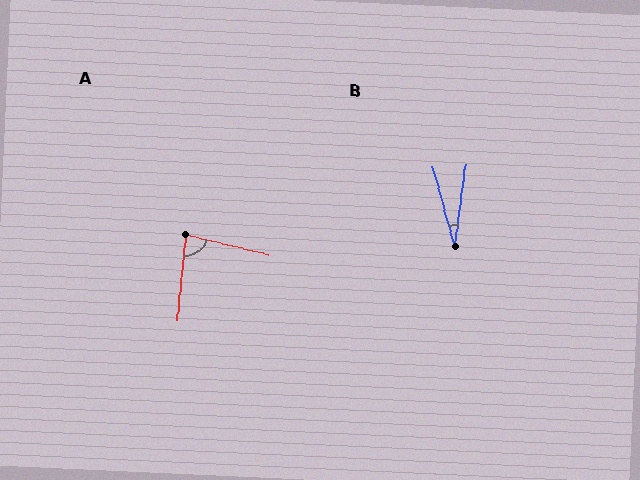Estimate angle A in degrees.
Approximately 82 degrees.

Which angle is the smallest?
B, at approximately 23 degrees.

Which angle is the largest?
A, at approximately 82 degrees.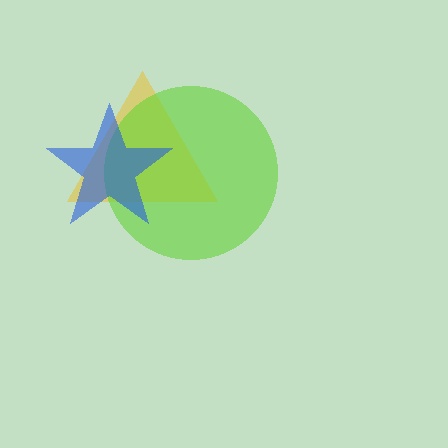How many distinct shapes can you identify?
There are 3 distinct shapes: a yellow triangle, a lime circle, a blue star.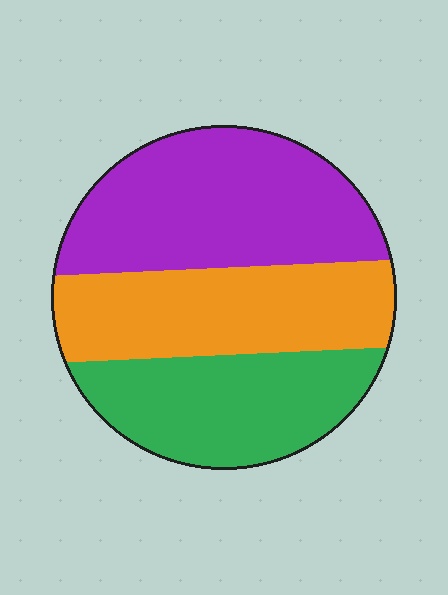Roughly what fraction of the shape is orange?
Orange covers about 30% of the shape.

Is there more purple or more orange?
Purple.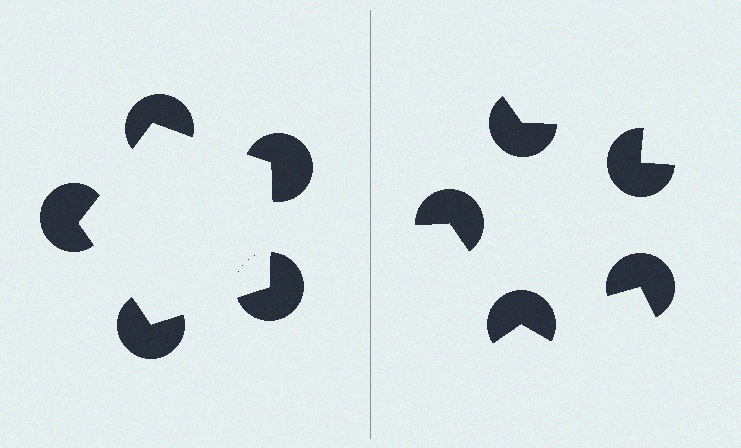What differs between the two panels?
The pac-man discs are positioned identically on both sides; only the wedge orientations differ. On the left they align to a pentagon; on the right they are misaligned.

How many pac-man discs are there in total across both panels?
10 — 5 on each side.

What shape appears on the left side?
An illusory pentagon.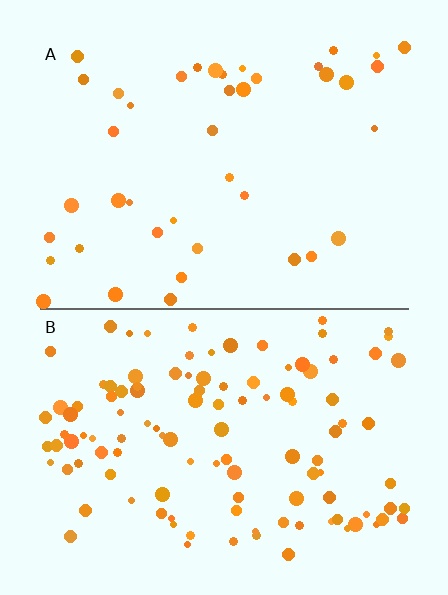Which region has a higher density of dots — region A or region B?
B (the bottom).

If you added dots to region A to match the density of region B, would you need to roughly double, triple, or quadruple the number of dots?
Approximately triple.